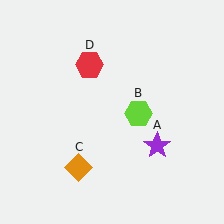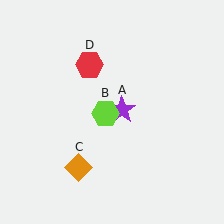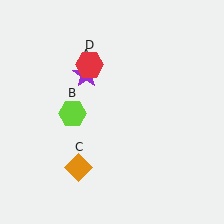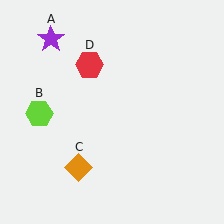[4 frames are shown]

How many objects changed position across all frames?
2 objects changed position: purple star (object A), lime hexagon (object B).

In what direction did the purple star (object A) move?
The purple star (object A) moved up and to the left.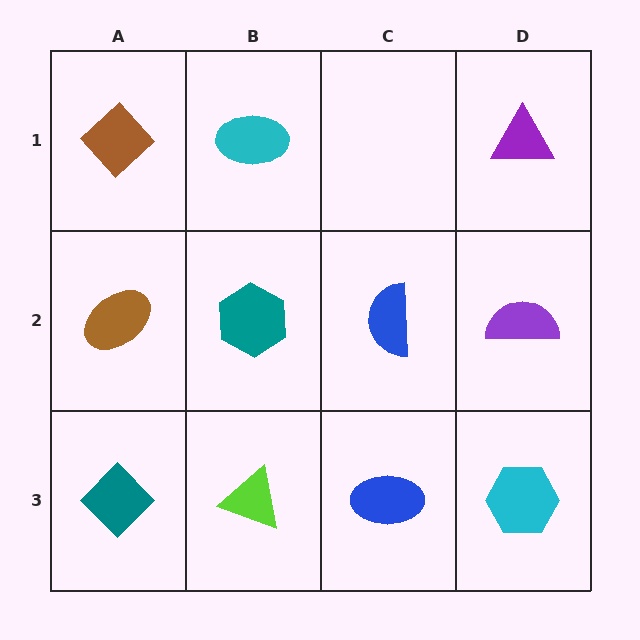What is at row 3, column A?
A teal diamond.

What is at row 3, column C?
A blue ellipse.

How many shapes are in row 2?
4 shapes.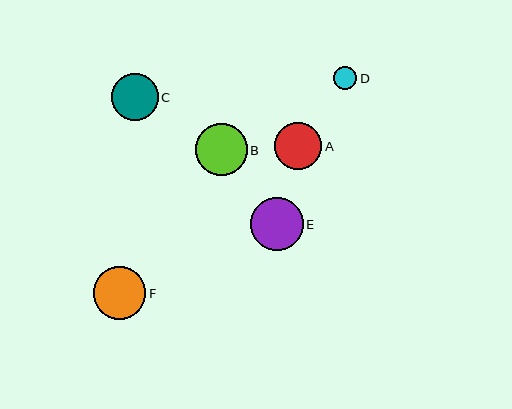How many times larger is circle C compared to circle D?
Circle C is approximately 2.0 times the size of circle D.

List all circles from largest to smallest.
From largest to smallest: E, F, B, A, C, D.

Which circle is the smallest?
Circle D is the smallest with a size of approximately 23 pixels.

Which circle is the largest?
Circle E is the largest with a size of approximately 53 pixels.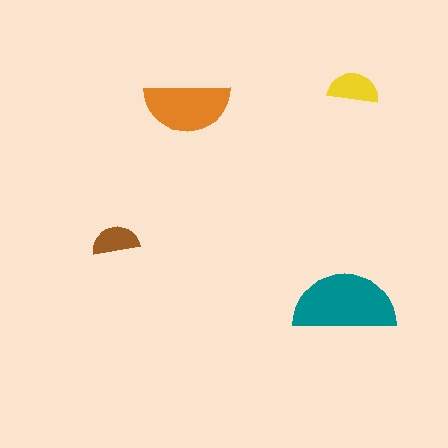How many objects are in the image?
There are 4 objects in the image.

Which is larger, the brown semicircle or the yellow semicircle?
The yellow one.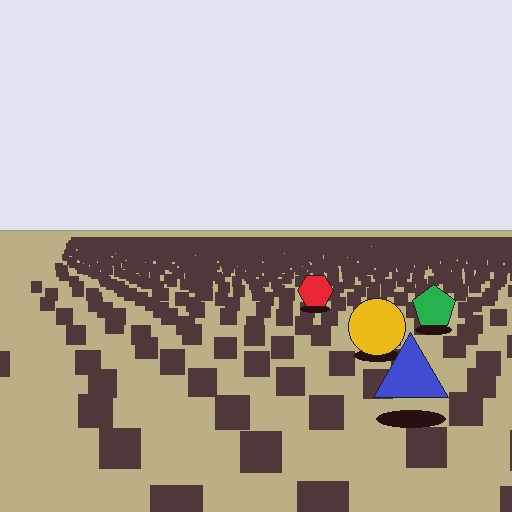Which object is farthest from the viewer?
The red hexagon is farthest from the viewer. It appears smaller and the ground texture around it is denser.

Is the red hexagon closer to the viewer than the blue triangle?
No. The blue triangle is closer — you can tell from the texture gradient: the ground texture is coarser near it.